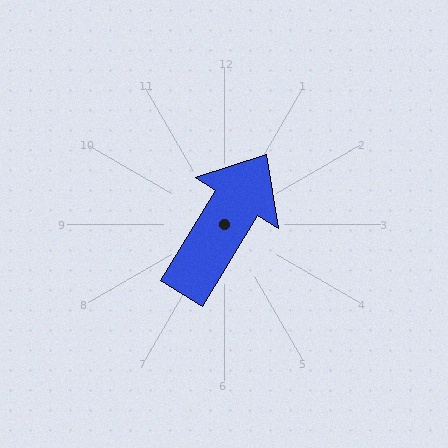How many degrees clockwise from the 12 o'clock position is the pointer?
Approximately 32 degrees.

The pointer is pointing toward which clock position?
Roughly 1 o'clock.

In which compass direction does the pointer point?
Northeast.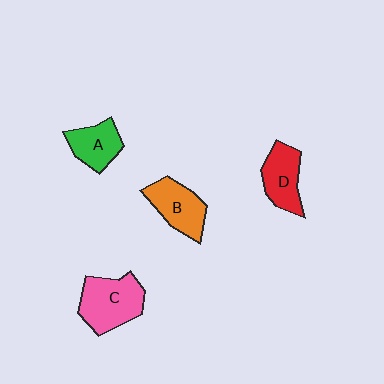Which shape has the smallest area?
Shape A (green).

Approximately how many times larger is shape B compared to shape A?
Approximately 1.2 times.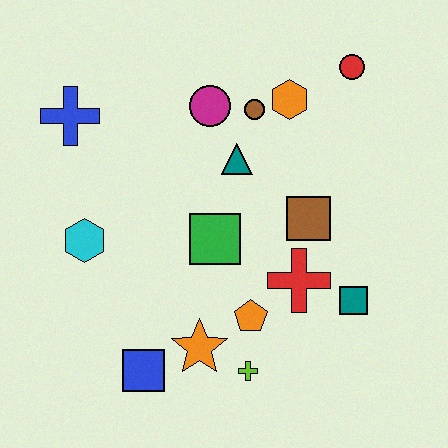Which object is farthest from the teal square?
The blue cross is farthest from the teal square.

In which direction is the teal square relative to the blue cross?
The teal square is to the right of the blue cross.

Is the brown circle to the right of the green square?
Yes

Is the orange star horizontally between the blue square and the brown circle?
Yes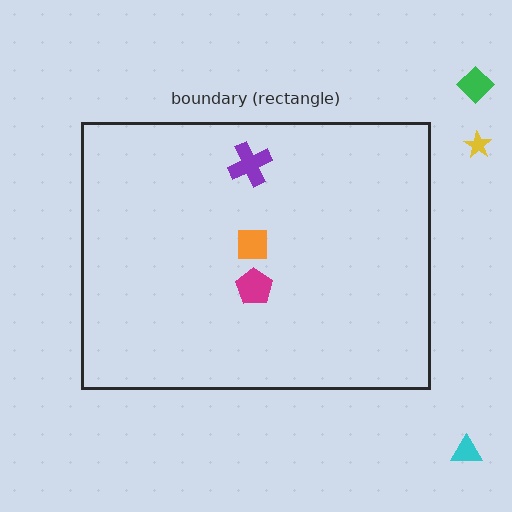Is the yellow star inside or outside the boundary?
Outside.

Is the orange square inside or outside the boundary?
Inside.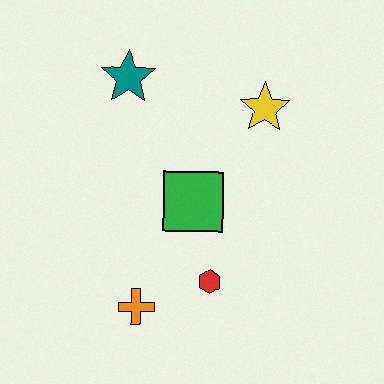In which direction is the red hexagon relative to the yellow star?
The red hexagon is below the yellow star.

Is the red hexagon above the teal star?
No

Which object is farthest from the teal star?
The orange cross is farthest from the teal star.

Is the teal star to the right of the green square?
No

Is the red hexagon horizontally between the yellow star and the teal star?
Yes